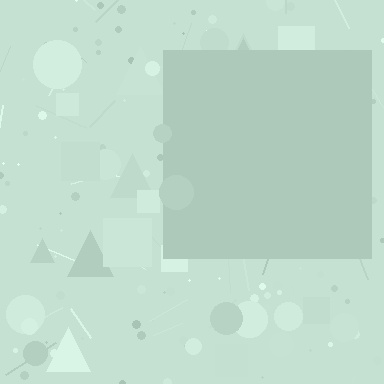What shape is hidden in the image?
A square is hidden in the image.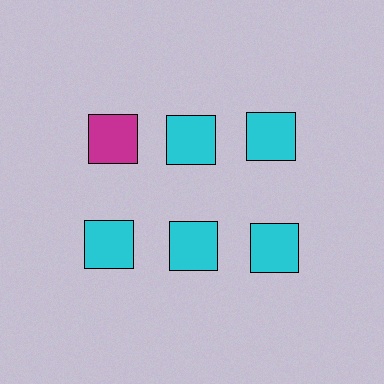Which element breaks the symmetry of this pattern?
The magenta square in the top row, leftmost column breaks the symmetry. All other shapes are cyan squares.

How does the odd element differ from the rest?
It has a different color: magenta instead of cyan.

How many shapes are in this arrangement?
There are 6 shapes arranged in a grid pattern.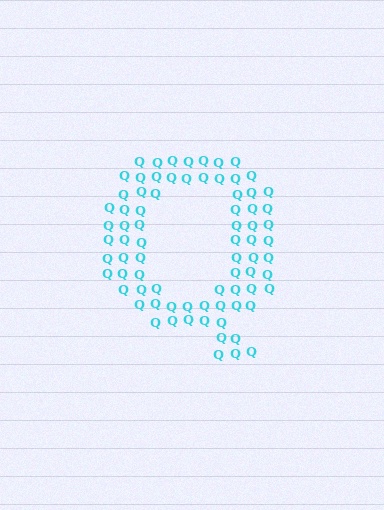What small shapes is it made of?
It is made of small letter Q's.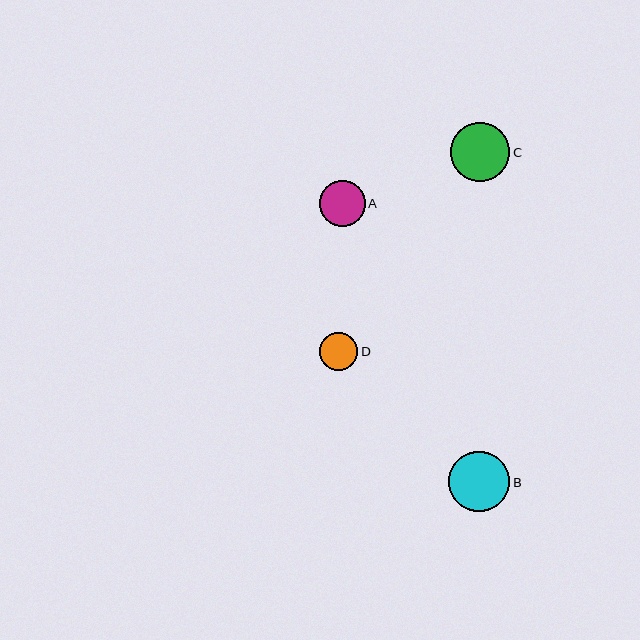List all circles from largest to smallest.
From largest to smallest: B, C, A, D.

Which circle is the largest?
Circle B is the largest with a size of approximately 61 pixels.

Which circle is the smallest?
Circle D is the smallest with a size of approximately 38 pixels.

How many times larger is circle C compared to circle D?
Circle C is approximately 1.5 times the size of circle D.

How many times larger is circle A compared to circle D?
Circle A is approximately 1.2 times the size of circle D.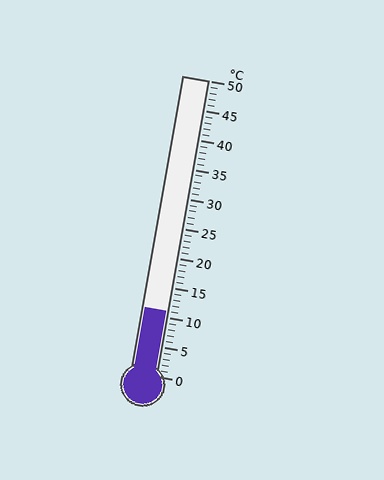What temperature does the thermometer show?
The thermometer shows approximately 11°C.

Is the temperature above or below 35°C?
The temperature is below 35°C.